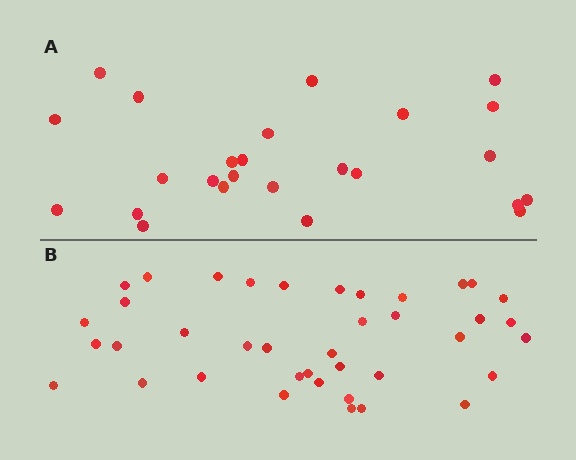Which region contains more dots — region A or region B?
Region B (the bottom region) has more dots.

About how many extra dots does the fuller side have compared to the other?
Region B has approximately 15 more dots than region A.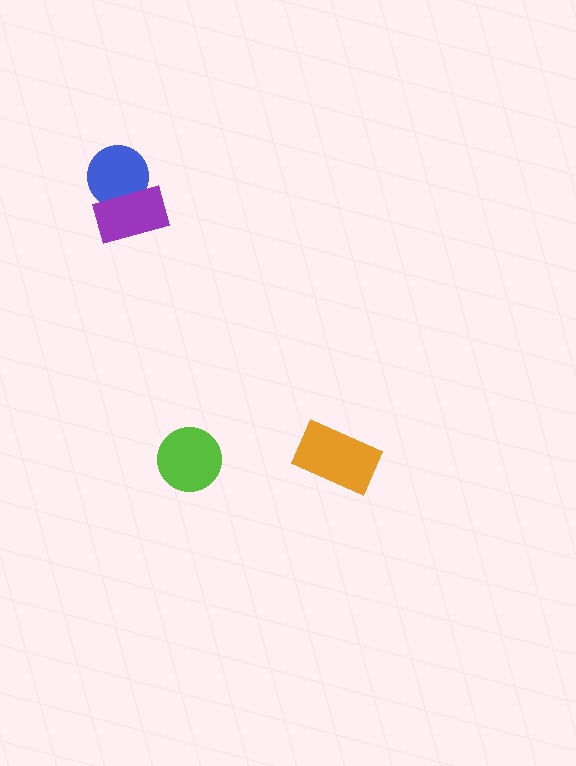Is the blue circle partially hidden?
Yes, it is partially covered by another shape.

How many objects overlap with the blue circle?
1 object overlaps with the blue circle.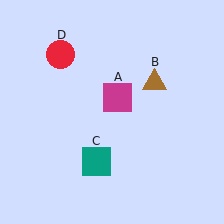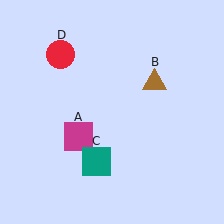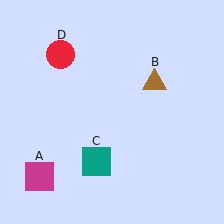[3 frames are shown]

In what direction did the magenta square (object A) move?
The magenta square (object A) moved down and to the left.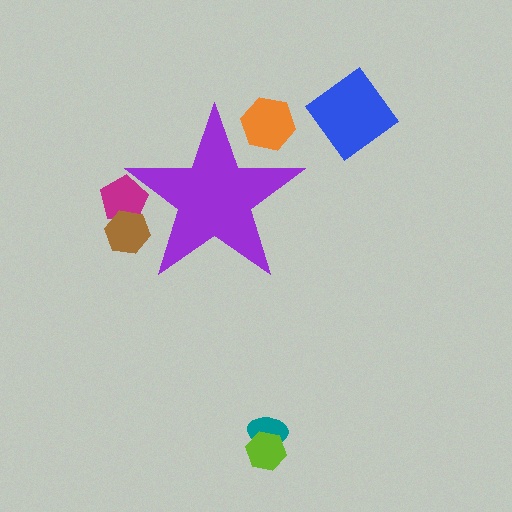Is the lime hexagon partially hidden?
No, the lime hexagon is fully visible.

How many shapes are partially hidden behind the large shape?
3 shapes are partially hidden.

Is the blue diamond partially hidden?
No, the blue diamond is fully visible.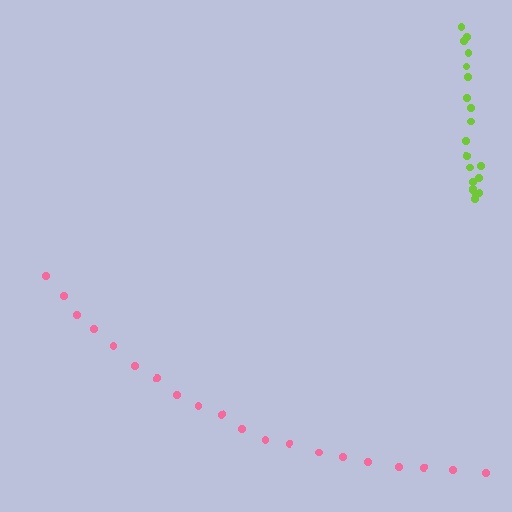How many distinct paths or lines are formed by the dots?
There are 2 distinct paths.